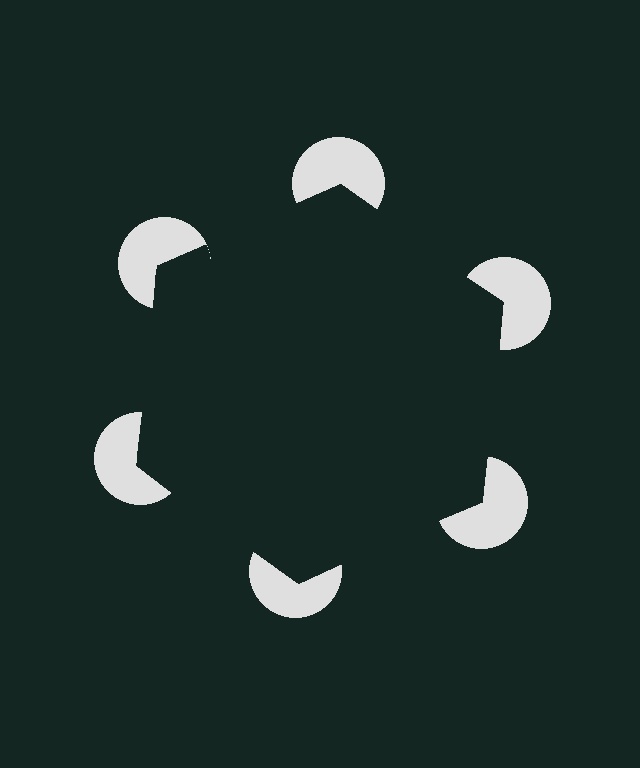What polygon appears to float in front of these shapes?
An illusory hexagon — its edges are inferred from the aligned wedge cuts in the pac-man discs, not physically drawn.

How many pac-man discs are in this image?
There are 6 — one at each vertex of the illusory hexagon.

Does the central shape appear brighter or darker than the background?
It typically appears slightly darker than the background, even though no actual brightness change is drawn.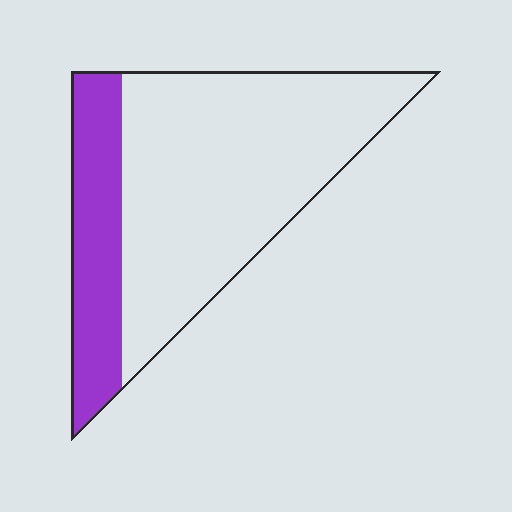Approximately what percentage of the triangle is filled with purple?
Approximately 25%.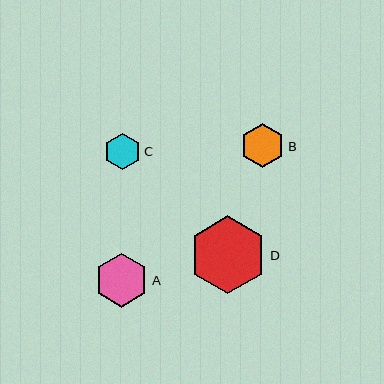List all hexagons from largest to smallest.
From largest to smallest: D, A, B, C.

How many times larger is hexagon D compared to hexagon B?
Hexagon D is approximately 1.8 times the size of hexagon B.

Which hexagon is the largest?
Hexagon D is the largest with a size of approximately 78 pixels.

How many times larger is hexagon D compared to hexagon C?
Hexagon D is approximately 2.2 times the size of hexagon C.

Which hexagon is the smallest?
Hexagon C is the smallest with a size of approximately 36 pixels.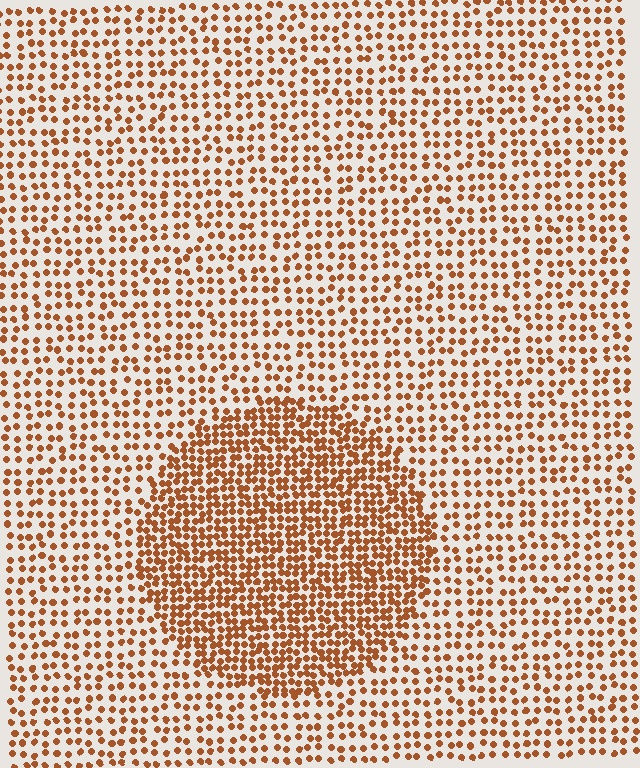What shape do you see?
I see a circle.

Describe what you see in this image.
The image contains small brown elements arranged at two different densities. A circle-shaped region is visible where the elements are more densely packed than the surrounding area.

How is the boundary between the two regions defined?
The boundary is defined by a change in element density (approximately 2.0x ratio). All elements are the same color, size, and shape.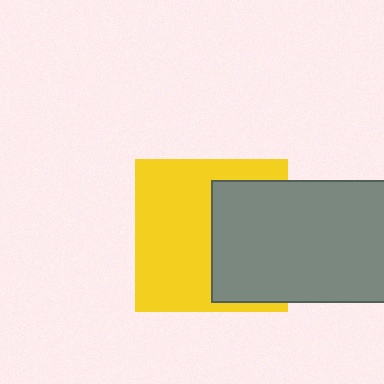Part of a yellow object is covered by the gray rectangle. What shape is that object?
It is a square.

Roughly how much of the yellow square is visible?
About half of it is visible (roughly 59%).